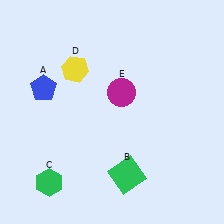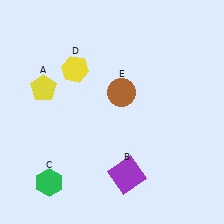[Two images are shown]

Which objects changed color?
A changed from blue to yellow. B changed from green to purple. E changed from magenta to brown.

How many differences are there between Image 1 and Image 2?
There are 3 differences between the two images.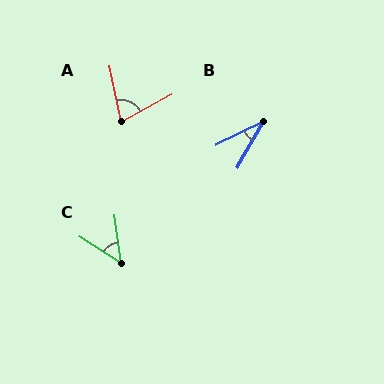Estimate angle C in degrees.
Approximately 50 degrees.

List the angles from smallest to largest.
B (34°), C (50°), A (73°).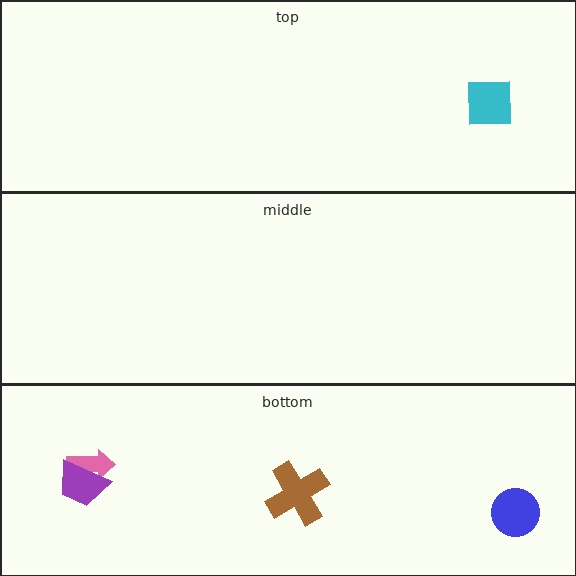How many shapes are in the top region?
1.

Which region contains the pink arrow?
The bottom region.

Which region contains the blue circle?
The bottom region.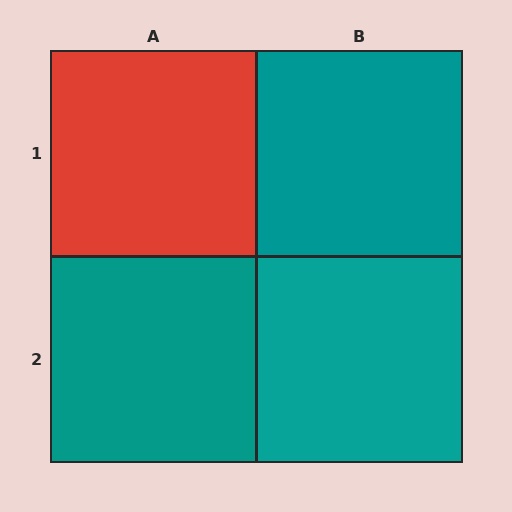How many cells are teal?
3 cells are teal.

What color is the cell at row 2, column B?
Teal.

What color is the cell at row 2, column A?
Teal.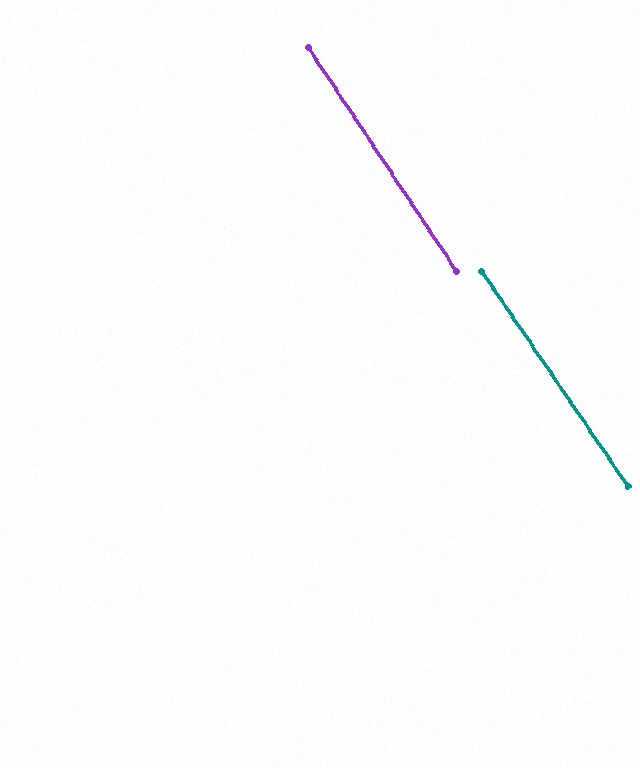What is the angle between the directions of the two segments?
Approximately 1 degree.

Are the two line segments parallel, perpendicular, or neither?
Parallel — their directions differ by only 0.5°.